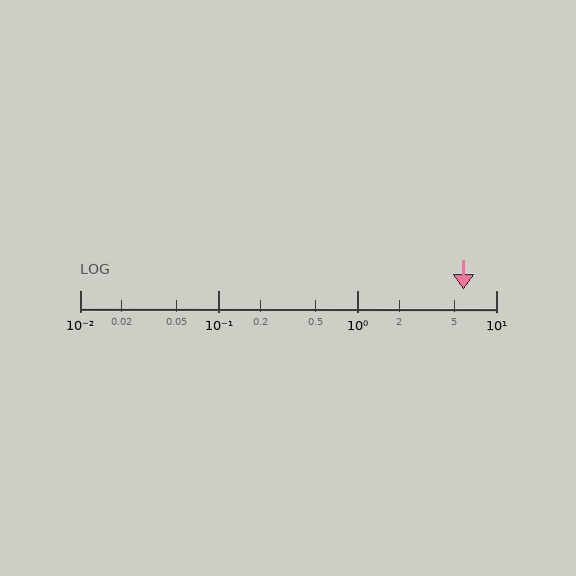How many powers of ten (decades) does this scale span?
The scale spans 3 decades, from 0.01 to 10.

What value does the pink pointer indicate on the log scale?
The pointer indicates approximately 5.8.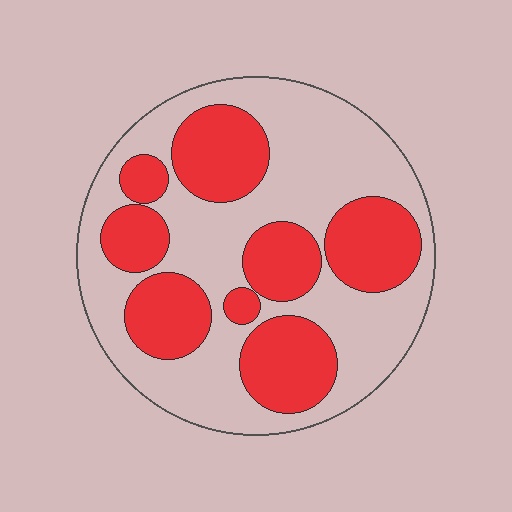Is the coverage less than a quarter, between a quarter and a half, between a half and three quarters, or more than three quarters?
Between a quarter and a half.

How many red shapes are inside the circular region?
8.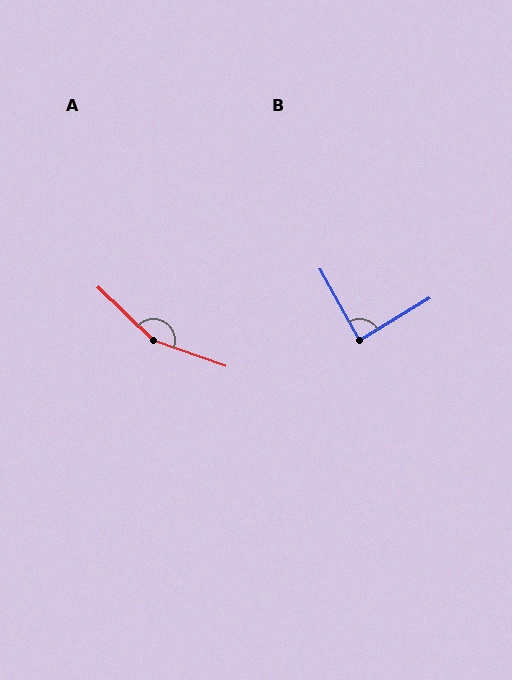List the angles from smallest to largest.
B (88°), A (156°).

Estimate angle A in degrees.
Approximately 156 degrees.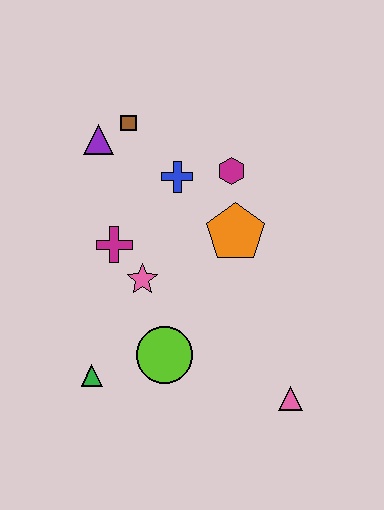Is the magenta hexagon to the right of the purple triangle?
Yes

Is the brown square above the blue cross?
Yes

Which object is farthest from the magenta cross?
The pink triangle is farthest from the magenta cross.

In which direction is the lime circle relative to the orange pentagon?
The lime circle is below the orange pentagon.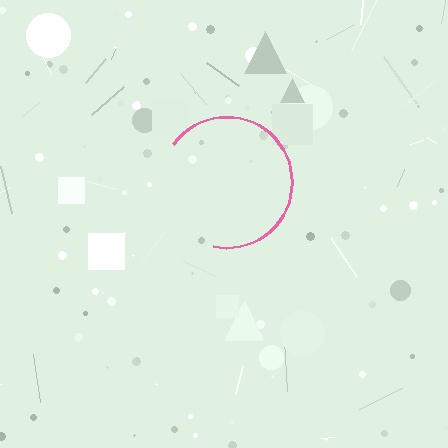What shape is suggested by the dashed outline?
The dashed outline suggests a circle.